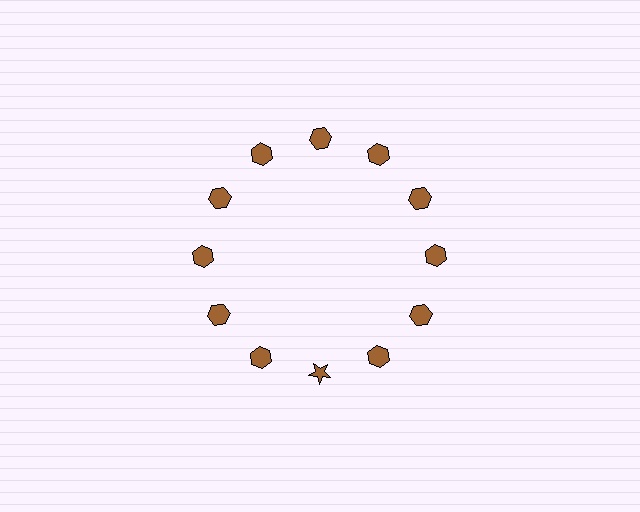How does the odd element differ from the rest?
It has a different shape: star instead of hexagon.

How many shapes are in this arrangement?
There are 12 shapes arranged in a ring pattern.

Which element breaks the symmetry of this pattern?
The brown star at roughly the 6 o'clock position breaks the symmetry. All other shapes are brown hexagons.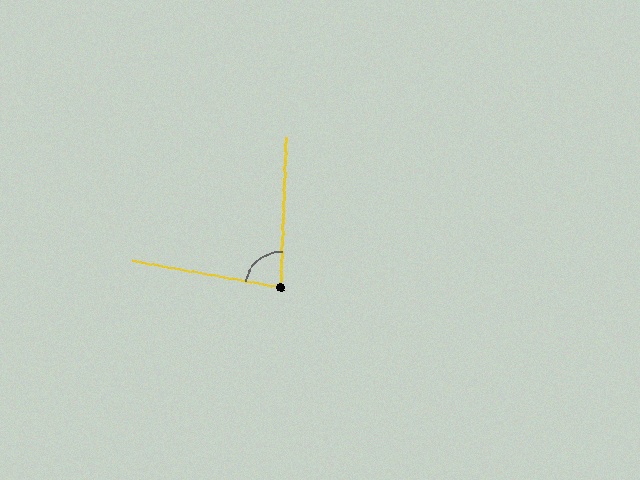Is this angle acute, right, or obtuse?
It is acute.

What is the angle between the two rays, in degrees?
Approximately 82 degrees.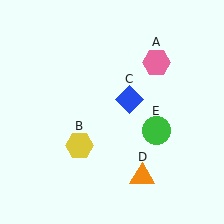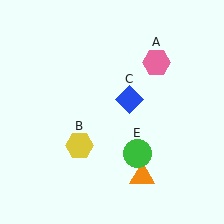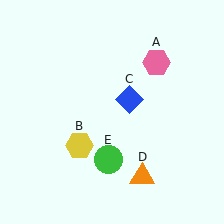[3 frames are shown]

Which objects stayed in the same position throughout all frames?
Pink hexagon (object A) and yellow hexagon (object B) and blue diamond (object C) and orange triangle (object D) remained stationary.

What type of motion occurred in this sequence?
The green circle (object E) rotated clockwise around the center of the scene.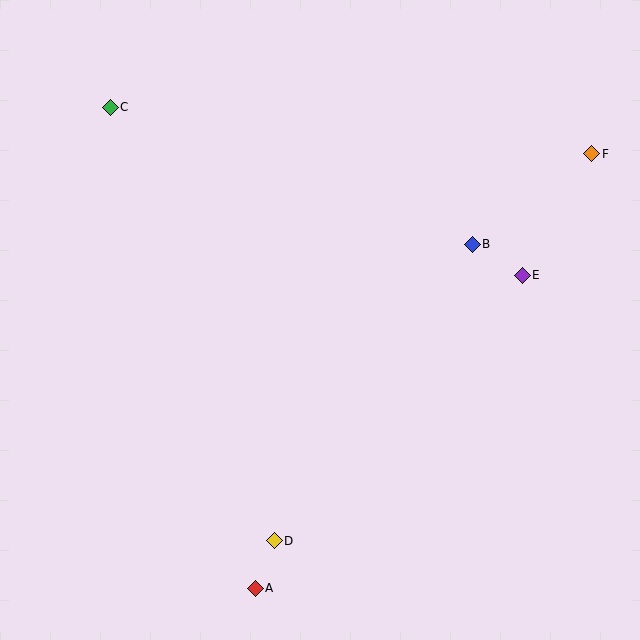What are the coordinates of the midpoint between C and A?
The midpoint between C and A is at (183, 348).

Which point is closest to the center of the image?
Point B at (472, 244) is closest to the center.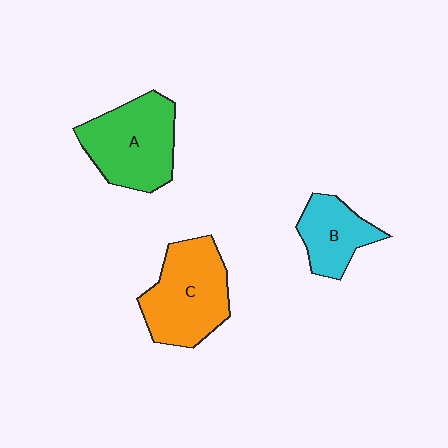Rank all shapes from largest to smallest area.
From largest to smallest: C (orange), A (green), B (cyan).